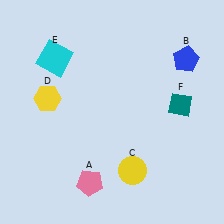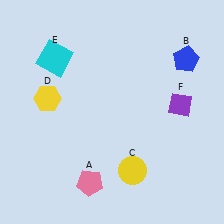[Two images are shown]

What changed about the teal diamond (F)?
In Image 1, F is teal. In Image 2, it changed to purple.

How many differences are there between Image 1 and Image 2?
There is 1 difference between the two images.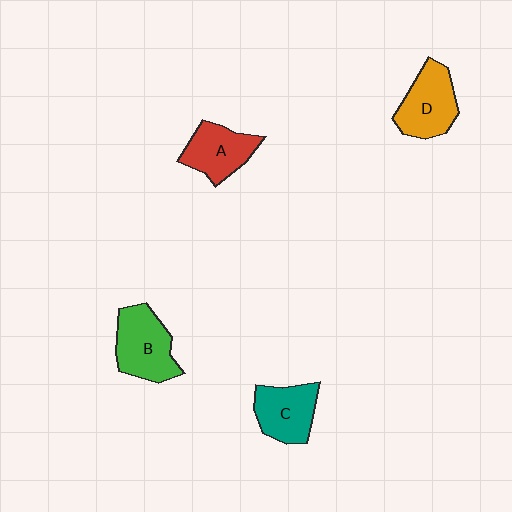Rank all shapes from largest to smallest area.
From largest to smallest: B (green), D (orange), C (teal), A (red).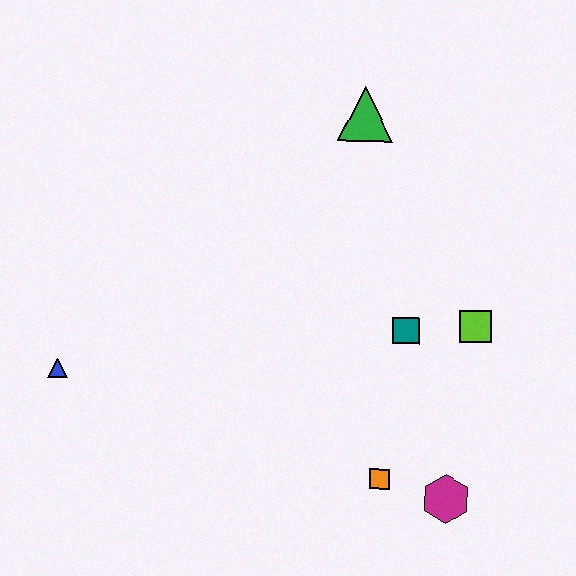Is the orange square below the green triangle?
Yes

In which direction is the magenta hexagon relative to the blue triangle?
The magenta hexagon is to the right of the blue triangle.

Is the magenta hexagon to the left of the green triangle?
No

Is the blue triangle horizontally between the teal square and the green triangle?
No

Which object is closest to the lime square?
The teal square is closest to the lime square.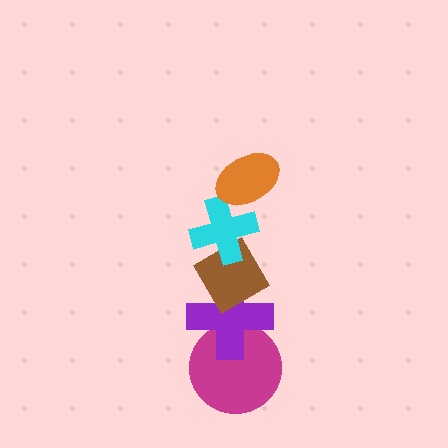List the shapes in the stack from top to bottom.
From top to bottom: the orange ellipse, the cyan cross, the brown diamond, the purple cross, the magenta circle.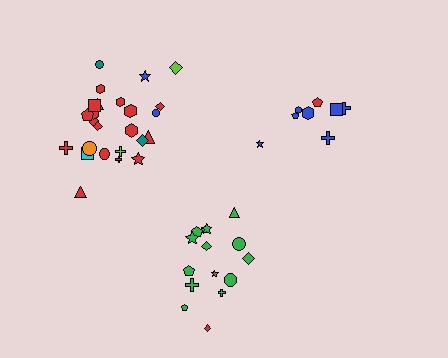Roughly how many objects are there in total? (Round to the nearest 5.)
Roughly 50 objects in total.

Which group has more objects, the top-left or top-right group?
The top-left group.